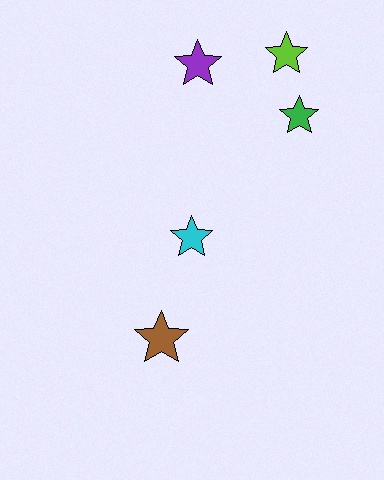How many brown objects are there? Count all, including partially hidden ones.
There is 1 brown object.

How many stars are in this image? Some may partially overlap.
There are 5 stars.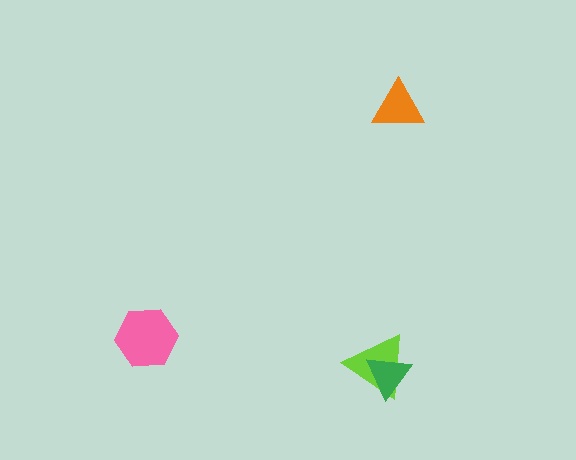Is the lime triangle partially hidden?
Yes, it is partially covered by another shape.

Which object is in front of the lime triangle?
The green triangle is in front of the lime triangle.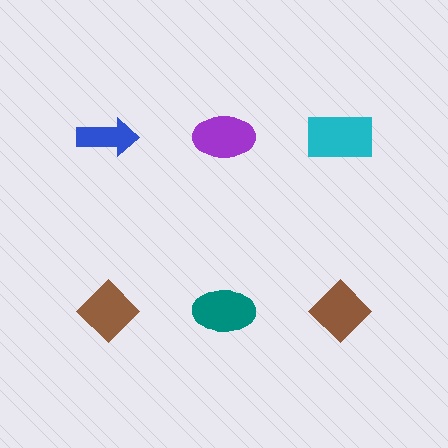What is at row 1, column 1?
A blue arrow.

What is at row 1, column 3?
A cyan rectangle.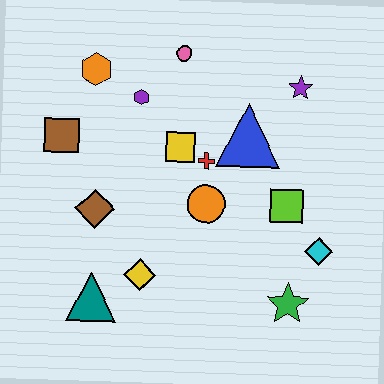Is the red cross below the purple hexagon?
Yes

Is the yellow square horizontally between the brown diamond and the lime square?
Yes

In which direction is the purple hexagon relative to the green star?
The purple hexagon is above the green star.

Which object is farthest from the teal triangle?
The purple star is farthest from the teal triangle.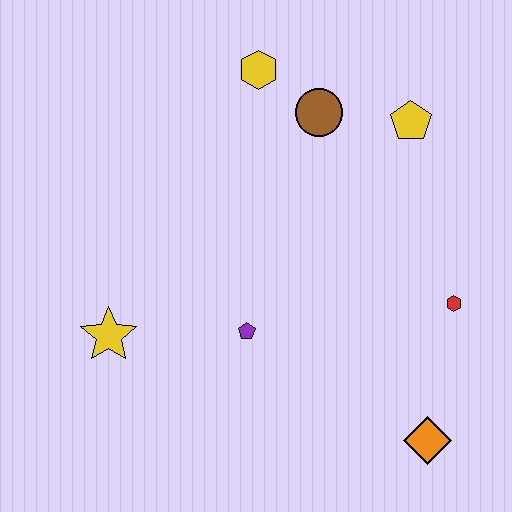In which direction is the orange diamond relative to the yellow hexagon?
The orange diamond is below the yellow hexagon.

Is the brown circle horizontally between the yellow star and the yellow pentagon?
Yes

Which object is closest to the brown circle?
The yellow hexagon is closest to the brown circle.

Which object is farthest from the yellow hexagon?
The orange diamond is farthest from the yellow hexagon.